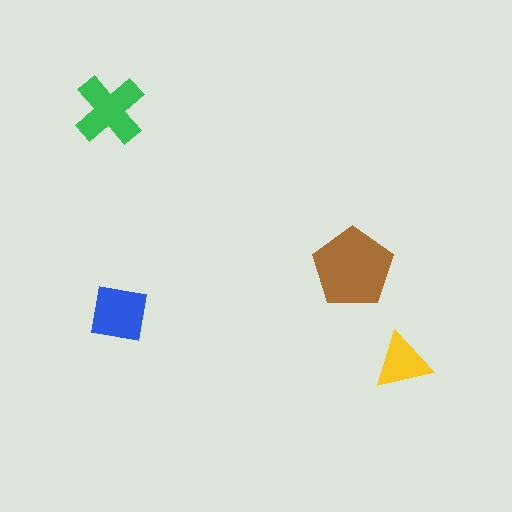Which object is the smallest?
The yellow triangle.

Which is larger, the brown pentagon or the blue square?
The brown pentagon.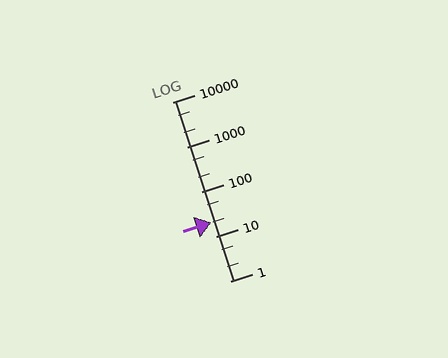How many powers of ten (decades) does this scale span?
The scale spans 4 decades, from 1 to 10000.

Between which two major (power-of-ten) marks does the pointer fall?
The pointer is between 10 and 100.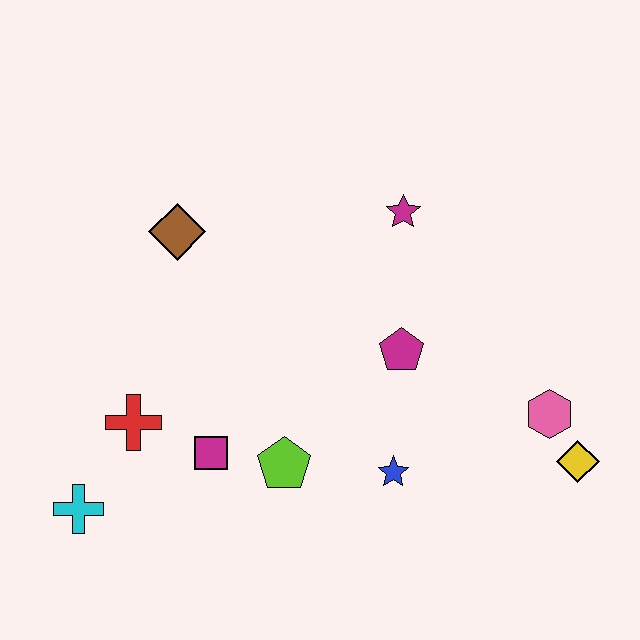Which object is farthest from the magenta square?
The yellow diamond is farthest from the magenta square.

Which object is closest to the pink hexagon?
The yellow diamond is closest to the pink hexagon.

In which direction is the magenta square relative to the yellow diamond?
The magenta square is to the left of the yellow diamond.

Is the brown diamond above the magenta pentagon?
Yes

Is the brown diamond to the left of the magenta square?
Yes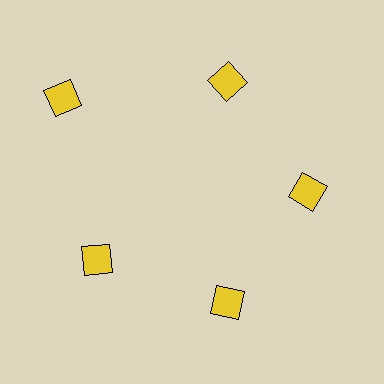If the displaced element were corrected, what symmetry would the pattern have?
It would have 5-fold rotational symmetry — the pattern would map onto itself every 72 degrees.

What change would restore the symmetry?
The symmetry would be restored by moving it inward, back onto the ring so that all 5 diamonds sit at equal angles and equal distance from the center.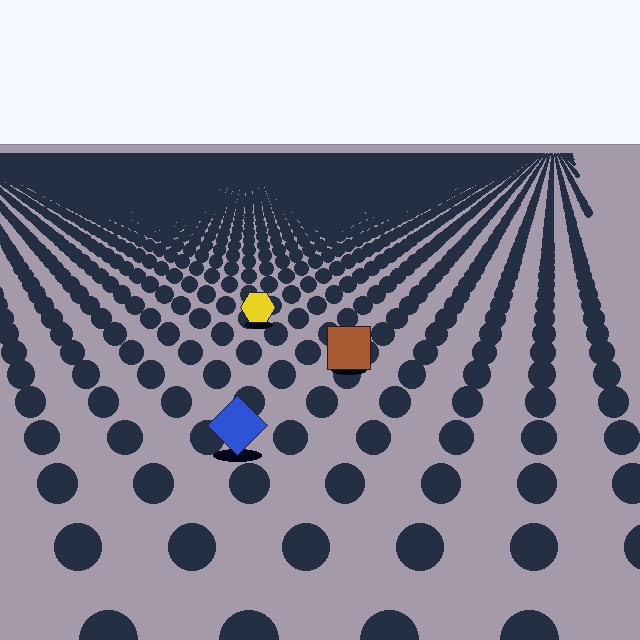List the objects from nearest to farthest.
From nearest to farthest: the blue diamond, the brown square, the yellow hexagon.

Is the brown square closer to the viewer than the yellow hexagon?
Yes. The brown square is closer — you can tell from the texture gradient: the ground texture is coarser near it.